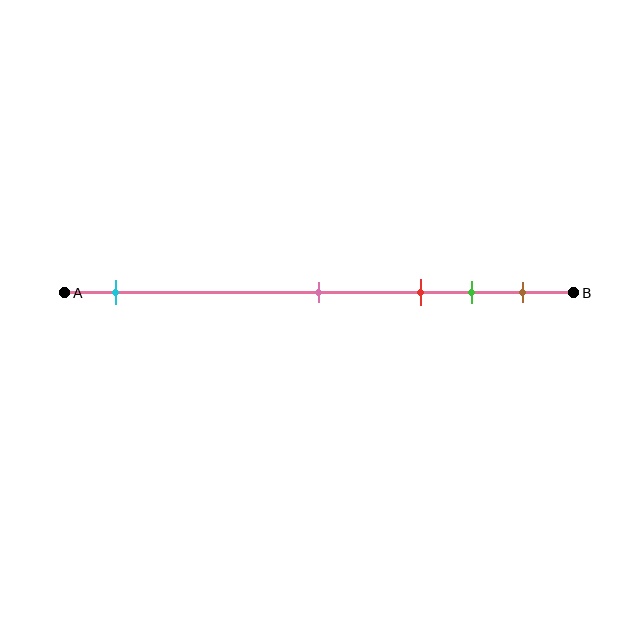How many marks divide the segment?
There are 5 marks dividing the segment.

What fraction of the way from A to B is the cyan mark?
The cyan mark is approximately 10% (0.1) of the way from A to B.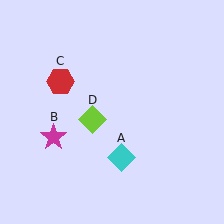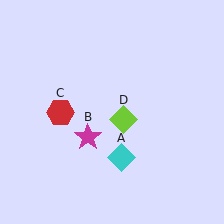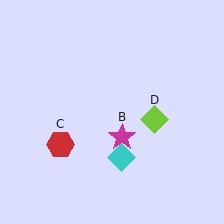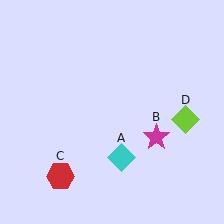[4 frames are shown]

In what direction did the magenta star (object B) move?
The magenta star (object B) moved right.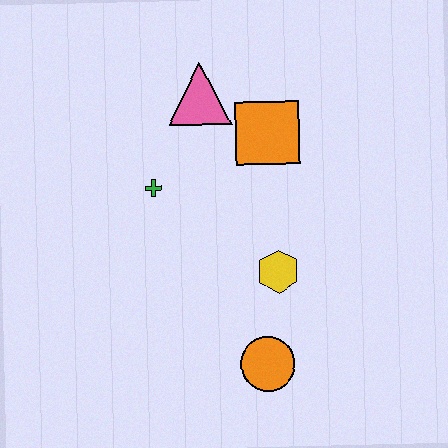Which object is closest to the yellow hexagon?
The orange circle is closest to the yellow hexagon.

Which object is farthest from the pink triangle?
The orange circle is farthest from the pink triangle.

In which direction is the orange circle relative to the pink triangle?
The orange circle is below the pink triangle.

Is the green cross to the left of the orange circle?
Yes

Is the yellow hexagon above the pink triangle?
No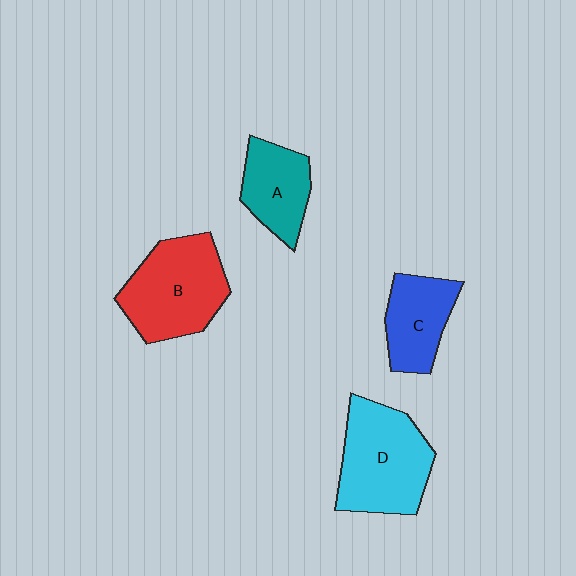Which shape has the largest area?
Shape D (cyan).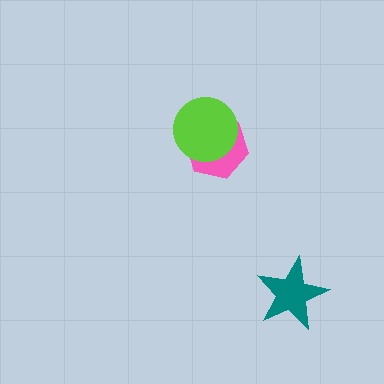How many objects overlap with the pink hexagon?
1 object overlaps with the pink hexagon.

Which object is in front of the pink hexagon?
The lime circle is in front of the pink hexagon.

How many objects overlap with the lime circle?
1 object overlaps with the lime circle.